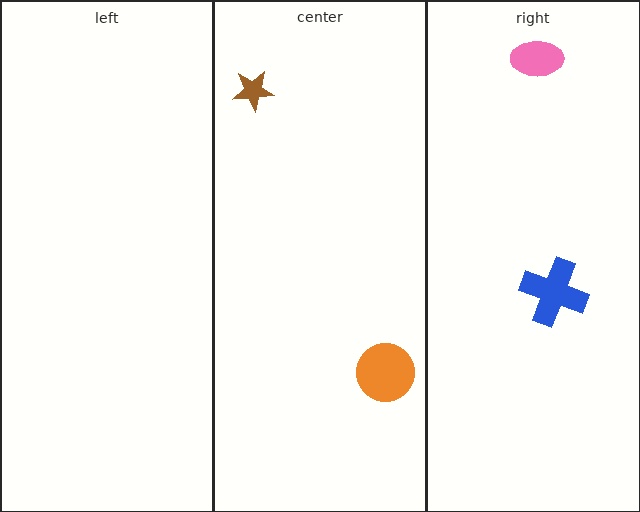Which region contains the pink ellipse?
The right region.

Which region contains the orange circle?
The center region.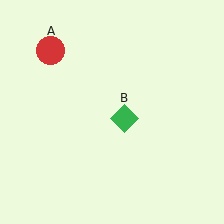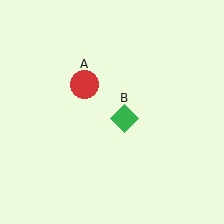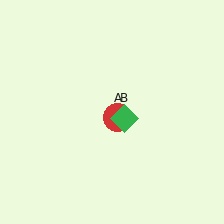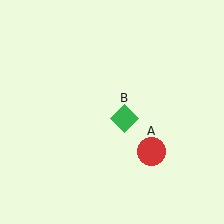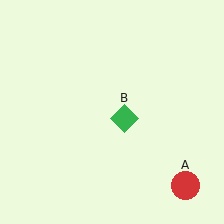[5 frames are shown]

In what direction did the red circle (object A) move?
The red circle (object A) moved down and to the right.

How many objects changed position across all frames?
1 object changed position: red circle (object A).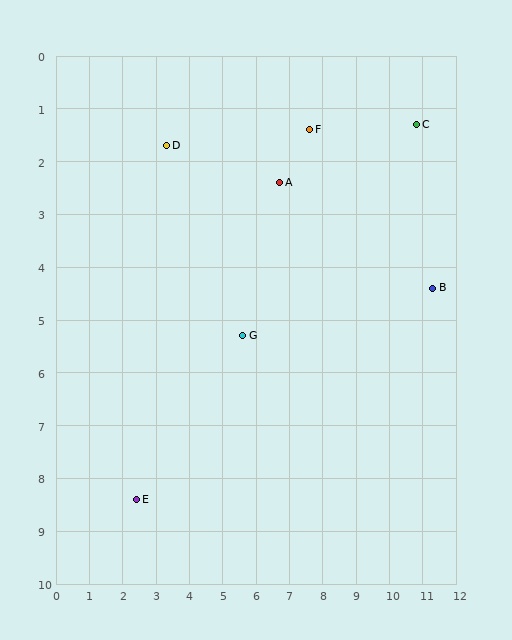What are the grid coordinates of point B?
Point B is at approximately (11.3, 4.4).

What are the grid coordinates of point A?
Point A is at approximately (6.7, 2.4).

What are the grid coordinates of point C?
Point C is at approximately (10.8, 1.3).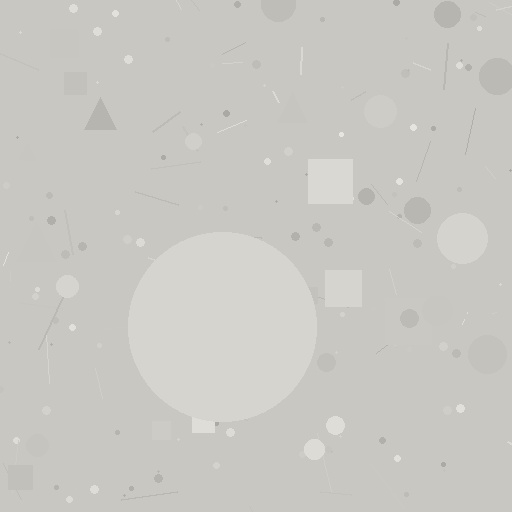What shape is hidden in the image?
A circle is hidden in the image.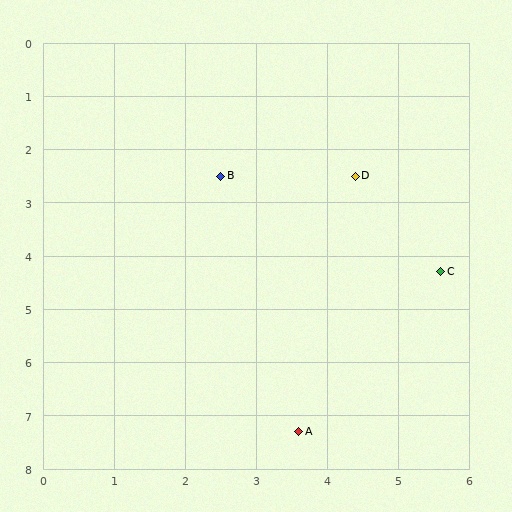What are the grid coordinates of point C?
Point C is at approximately (5.6, 4.3).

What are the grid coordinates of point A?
Point A is at approximately (3.6, 7.3).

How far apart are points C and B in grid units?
Points C and B are about 3.6 grid units apart.